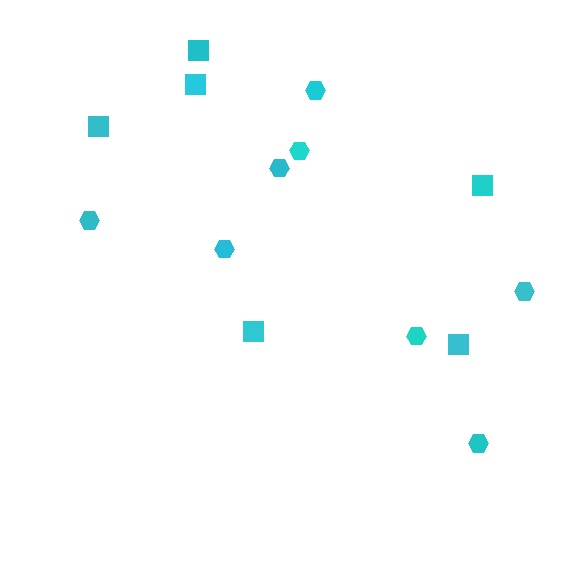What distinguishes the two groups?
There are 2 groups: one group of squares (6) and one group of hexagons (8).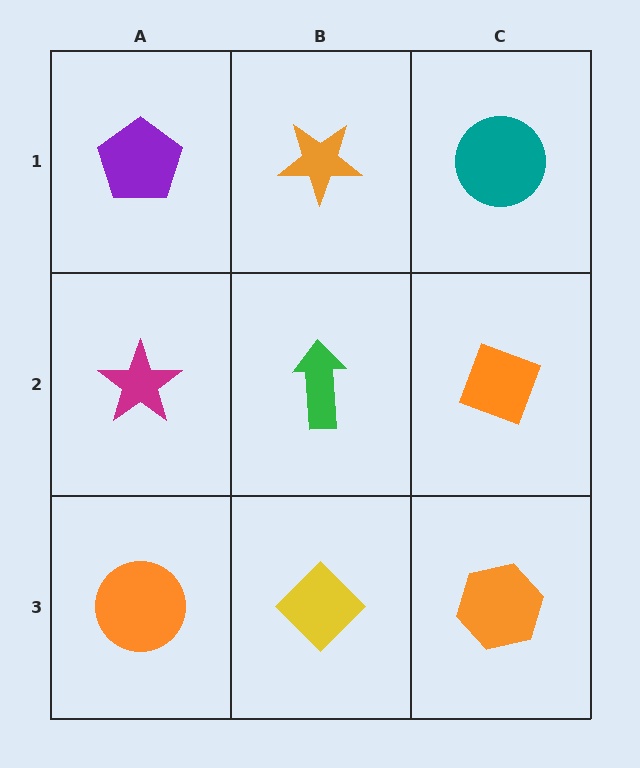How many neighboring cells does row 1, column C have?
2.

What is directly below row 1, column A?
A magenta star.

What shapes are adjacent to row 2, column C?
A teal circle (row 1, column C), an orange hexagon (row 3, column C), a green arrow (row 2, column B).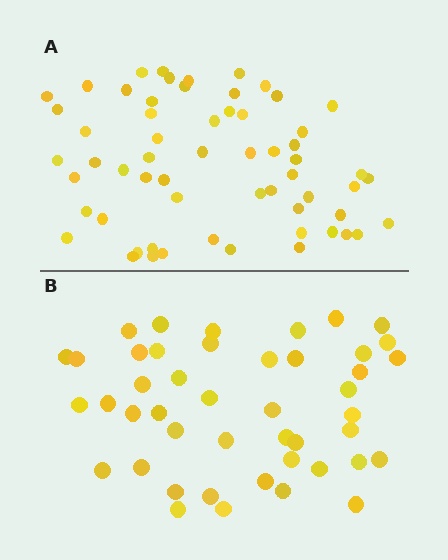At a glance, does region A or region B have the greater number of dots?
Region A (the top region) has more dots.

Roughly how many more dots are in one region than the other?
Region A has approximately 15 more dots than region B.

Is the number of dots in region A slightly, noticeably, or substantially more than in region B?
Region A has noticeably more, but not dramatically so. The ratio is roughly 1.3 to 1.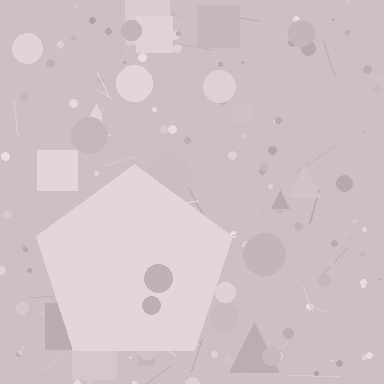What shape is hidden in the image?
A pentagon is hidden in the image.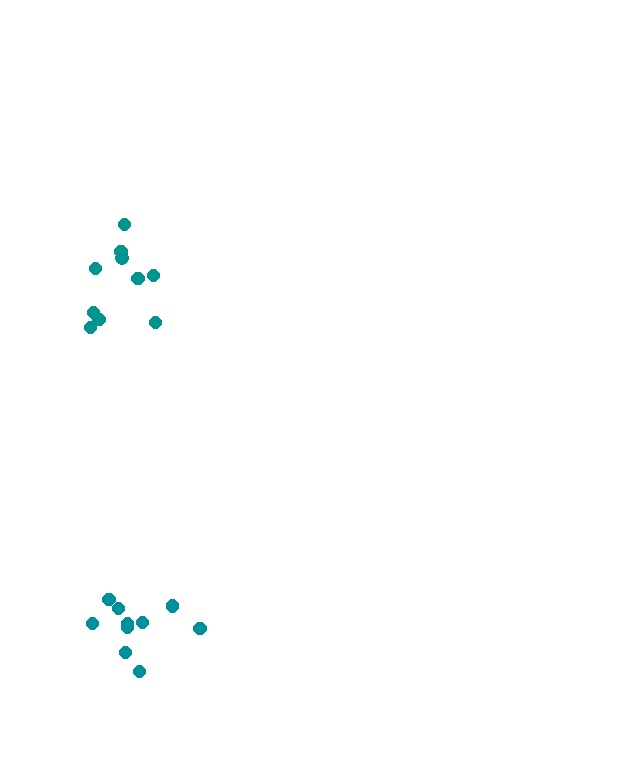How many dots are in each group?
Group 1: 10 dots, Group 2: 10 dots (20 total).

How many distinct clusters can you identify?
There are 2 distinct clusters.